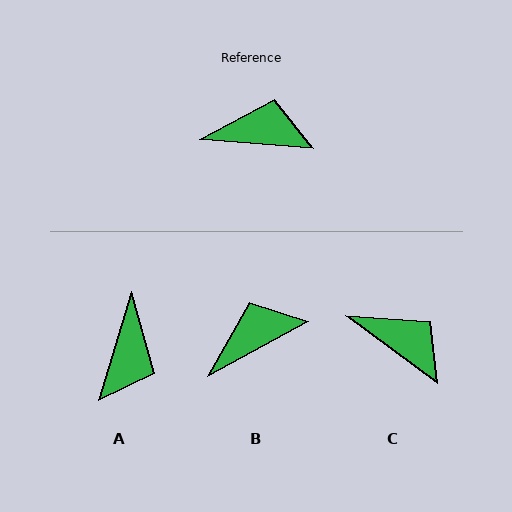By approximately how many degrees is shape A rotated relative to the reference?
Approximately 102 degrees clockwise.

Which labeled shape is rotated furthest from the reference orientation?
A, about 102 degrees away.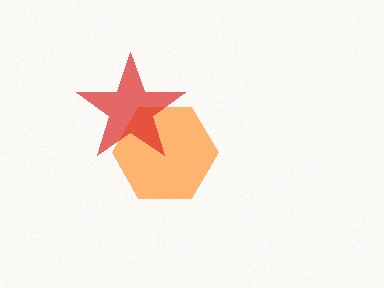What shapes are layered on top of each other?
The layered shapes are: an orange hexagon, a red star.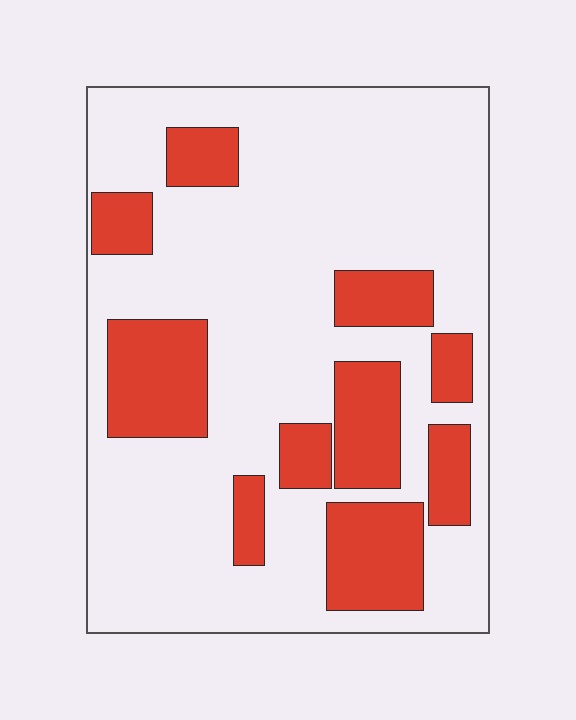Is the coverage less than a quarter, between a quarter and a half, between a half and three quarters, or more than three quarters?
Between a quarter and a half.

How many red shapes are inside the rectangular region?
10.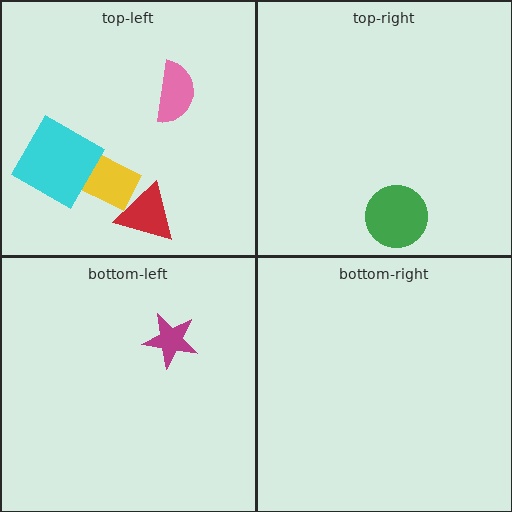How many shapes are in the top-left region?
4.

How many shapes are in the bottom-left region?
1.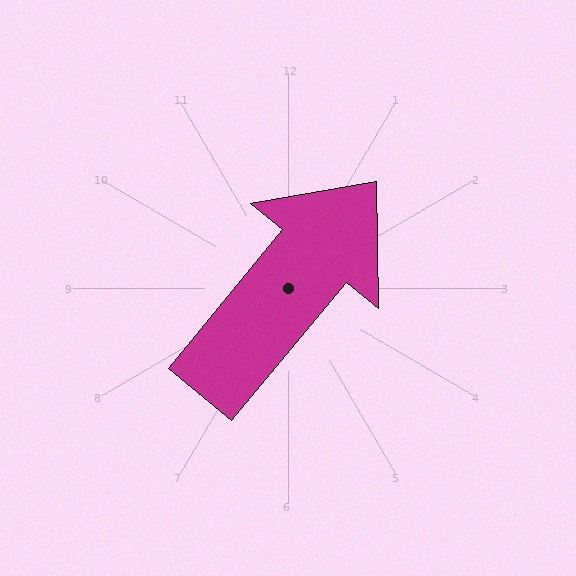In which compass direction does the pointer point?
Northeast.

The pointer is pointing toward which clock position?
Roughly 1 o'clock.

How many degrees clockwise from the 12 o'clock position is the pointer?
Approximately 40 degrees.